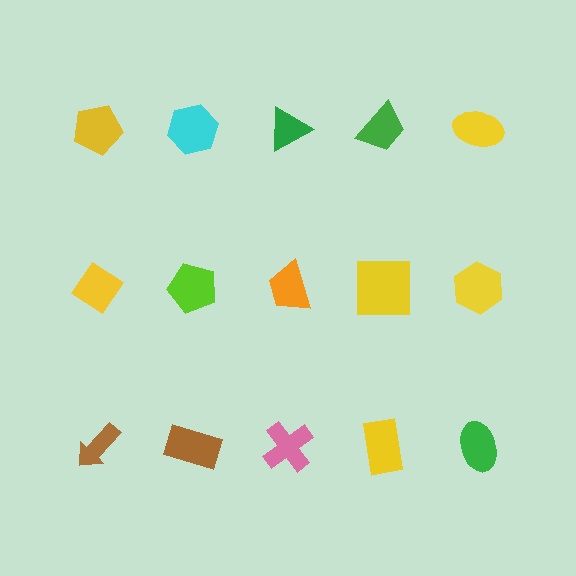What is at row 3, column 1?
A brown arrow.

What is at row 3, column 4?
A yellow rectangle.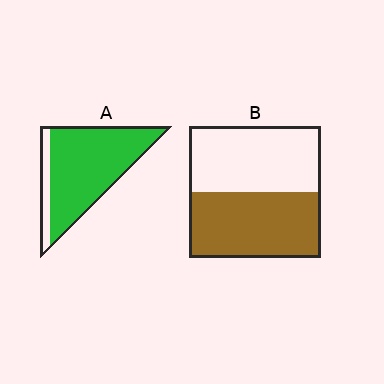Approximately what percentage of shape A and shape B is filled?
A is approximately 85% and B is approximately 50%.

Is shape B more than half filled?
Roughly half.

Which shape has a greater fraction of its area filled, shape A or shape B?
Shape A.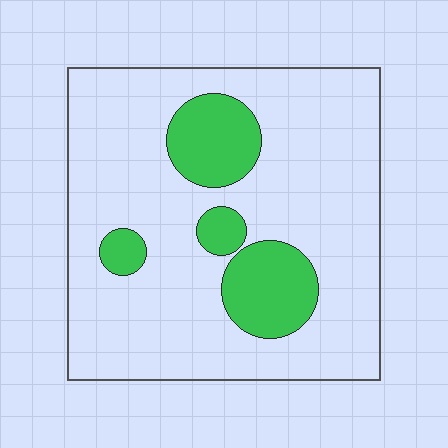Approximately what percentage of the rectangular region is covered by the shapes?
Approximately 20%.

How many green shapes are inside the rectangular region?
4.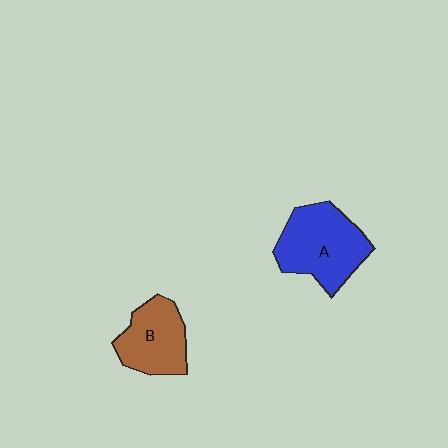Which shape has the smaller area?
Shape B (brown).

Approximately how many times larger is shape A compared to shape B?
Approximately 1.3 times.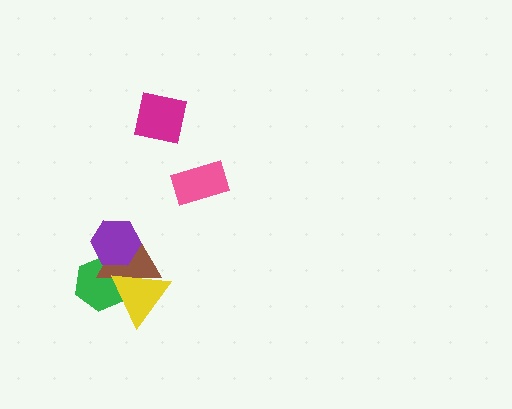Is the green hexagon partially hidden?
Yes, it is partially covered by another shape.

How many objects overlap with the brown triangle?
3 objects overlap with the brown triangle.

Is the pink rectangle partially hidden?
No, no other shape covers it.